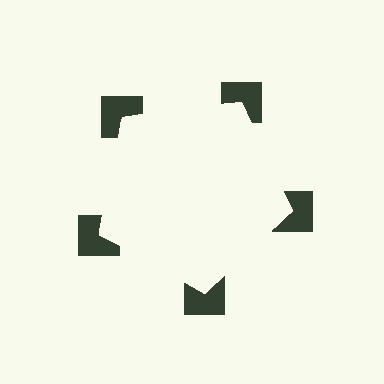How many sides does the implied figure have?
5 sides.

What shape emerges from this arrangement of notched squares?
An illusory pentagon — its edges are inferred from the aligned wedge cuts in the notched squares, not physically drawn.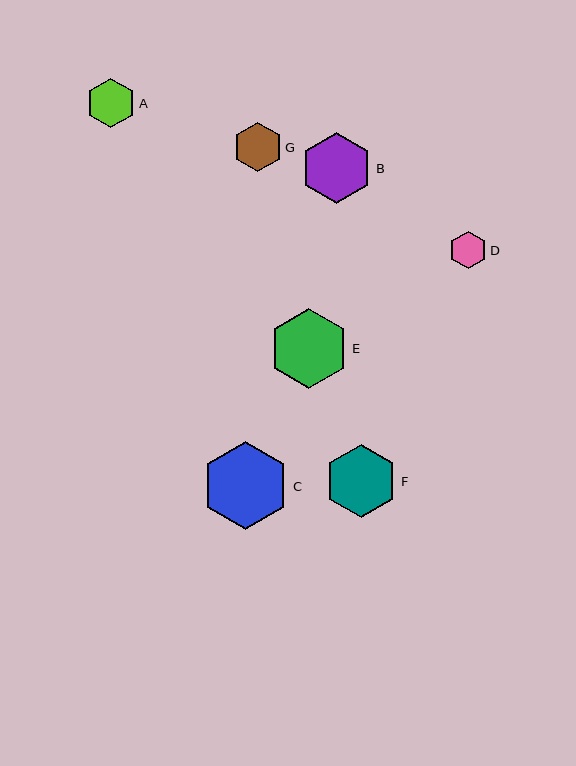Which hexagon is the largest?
Hexagon C is the largest with a size of approximately 88 pixels.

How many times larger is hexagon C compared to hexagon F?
Hexagon C is approximately 1.2 times the size of hexagon F.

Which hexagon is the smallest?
Hexagon D is the smallest with a size of approximately 37 pixels.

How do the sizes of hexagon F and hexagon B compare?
Hexagon F and hexagon B are approximately the same size.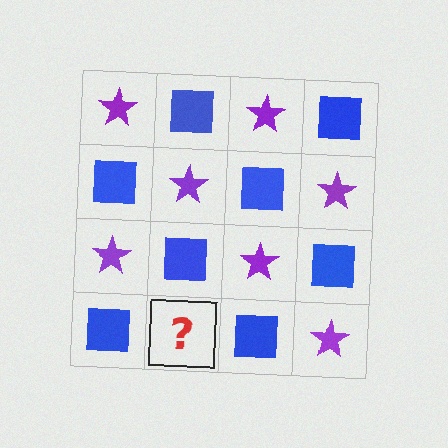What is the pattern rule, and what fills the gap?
The rule is that it alternates purple star and blue square in a checkerboard pattern. The gap should be filled with a purple star.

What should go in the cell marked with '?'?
The missing cell should contain a purple star.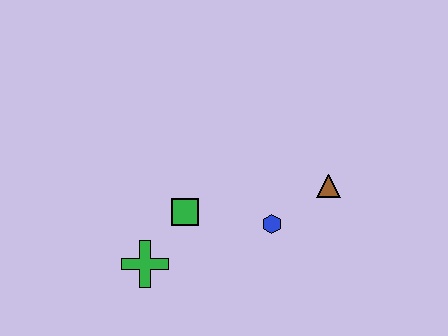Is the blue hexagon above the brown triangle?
No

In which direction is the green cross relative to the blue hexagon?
The green cross is to the left of the blue hexagon.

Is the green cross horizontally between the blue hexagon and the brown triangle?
No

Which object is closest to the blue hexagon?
The brown triangle is closest to the blue hexagon.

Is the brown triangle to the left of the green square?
No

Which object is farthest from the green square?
The brown triangle is farthest from the green square.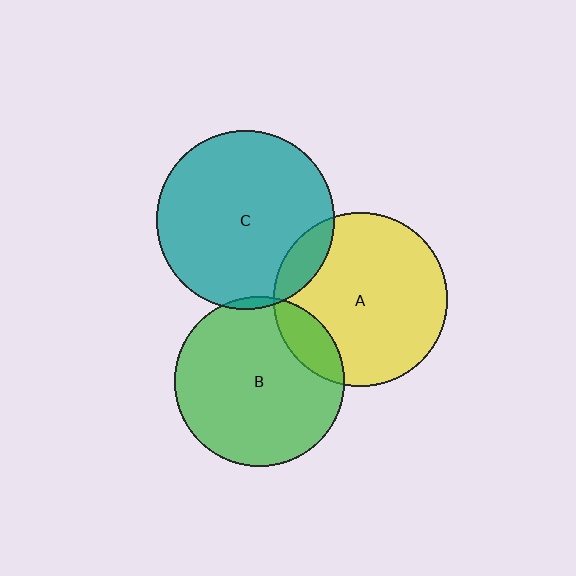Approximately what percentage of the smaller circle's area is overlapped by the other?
Approximately 5%.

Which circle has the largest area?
Circle C (teal).